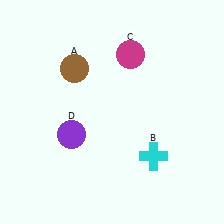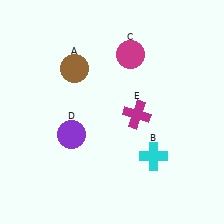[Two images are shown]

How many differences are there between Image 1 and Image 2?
There is 1 difference between the two images.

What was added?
A magenta cross (E) was added in Image 2.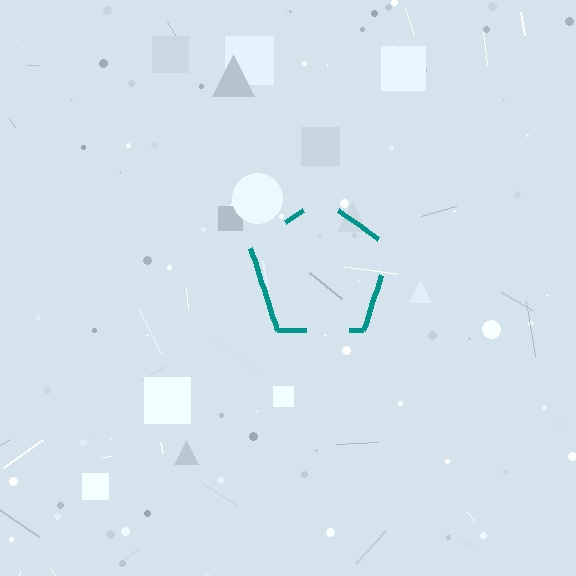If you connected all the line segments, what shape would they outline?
They would outline a pentagon.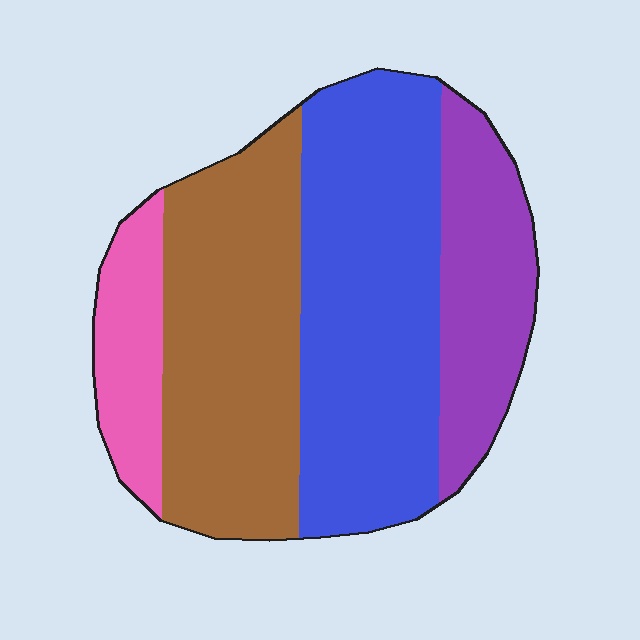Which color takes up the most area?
Blue, at roughly 40%.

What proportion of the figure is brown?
Brown covers around 30% of the figure.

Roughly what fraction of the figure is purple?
Purple takes up about one sixth (1/6) of the figure.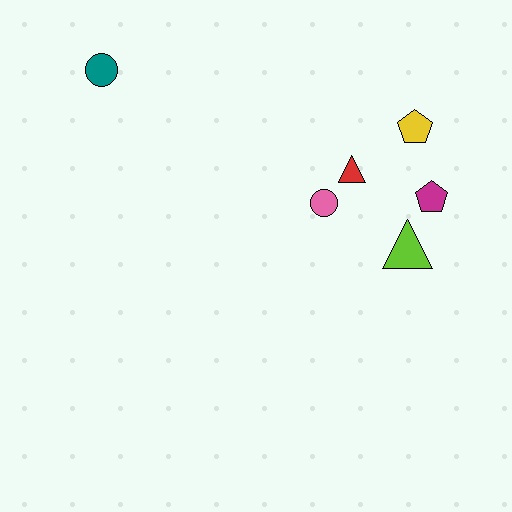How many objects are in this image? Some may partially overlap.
There are 6 objects.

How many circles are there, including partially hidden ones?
There are 2 circles.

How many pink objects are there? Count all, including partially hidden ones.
There is 1 pink object.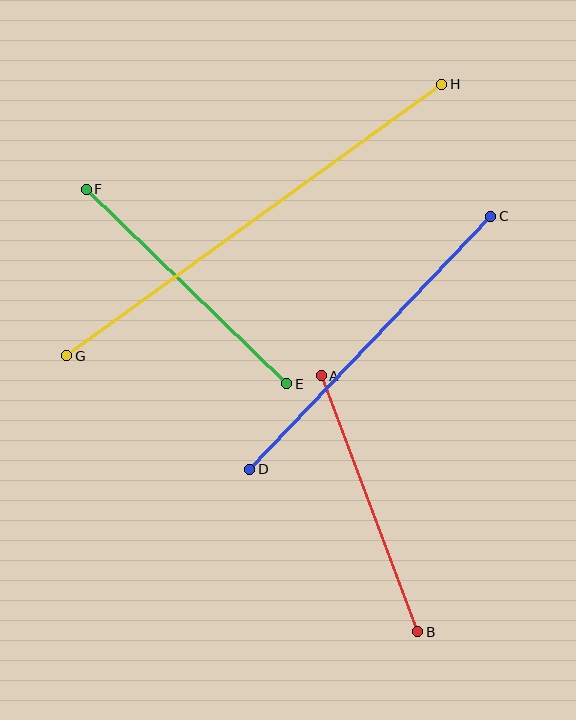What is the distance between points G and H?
The distance is approximately 463 pixels.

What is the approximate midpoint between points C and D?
The midpoint is at approximately (370, 343) pixels.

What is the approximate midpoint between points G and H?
The midpoint is at approximately (254, 220) pixels.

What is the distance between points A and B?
The distance is approximately 274 pixels.